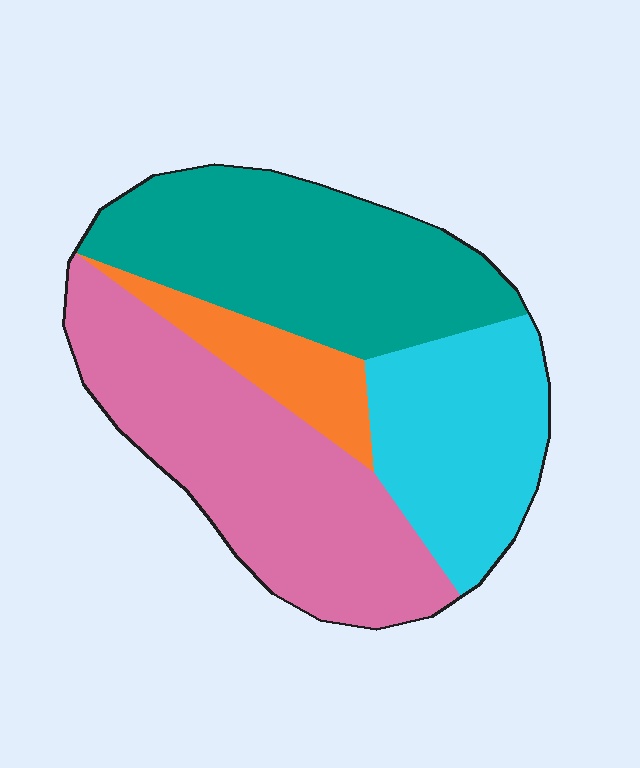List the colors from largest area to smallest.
From largest to smallest: pink, teal, cyan, orange.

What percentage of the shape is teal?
Teal covers roughly 30% of the shape.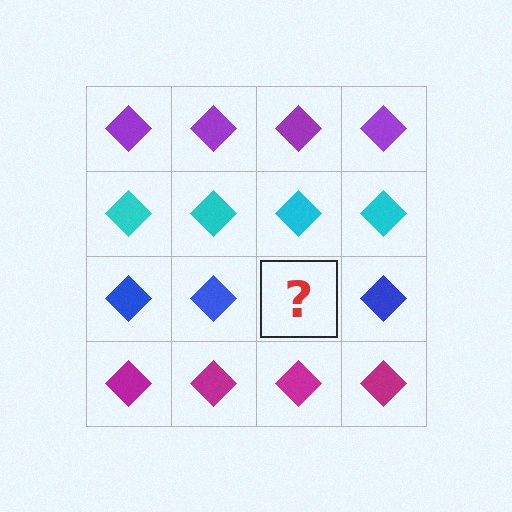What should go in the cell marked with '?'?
The missing cell should contain a blue diamond.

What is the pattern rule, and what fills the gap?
The rule is that each row has a consistent color. The gap should be filled with a blue diamond.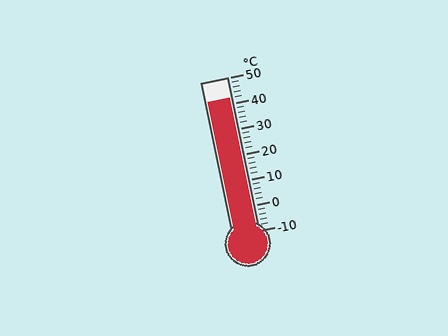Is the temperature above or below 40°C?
The temperature is above 40°C.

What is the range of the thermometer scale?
The thermometer scale ranges from -10°C to 50°C.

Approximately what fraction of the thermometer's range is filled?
The thermometer is filled to approximately 85% of its range.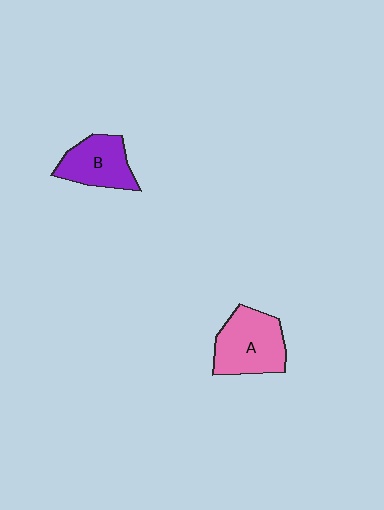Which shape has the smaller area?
Shape B (purple).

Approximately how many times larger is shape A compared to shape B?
Approximately 1.2 times.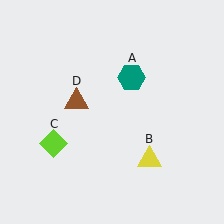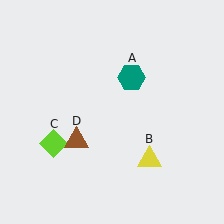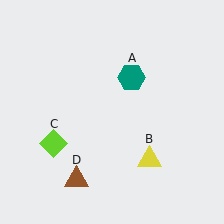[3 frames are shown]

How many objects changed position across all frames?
1 object changed position: brown triangle (object D).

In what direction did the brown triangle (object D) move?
The brown triangle (object D) moved down.